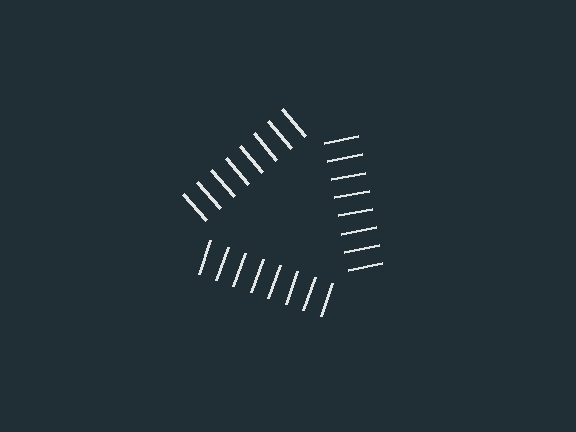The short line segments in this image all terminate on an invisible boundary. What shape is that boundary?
An illusory triangle — the line segments terminate on its edges but no continuous stroke is drawn.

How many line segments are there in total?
24 — 8 along each of the 3 edges.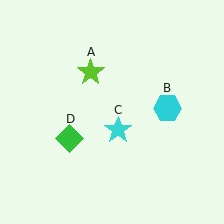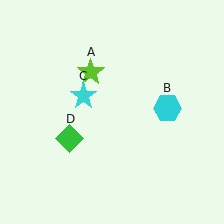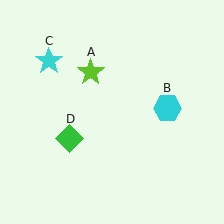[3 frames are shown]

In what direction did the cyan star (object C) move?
The cyan star (object C) moved up and to the left.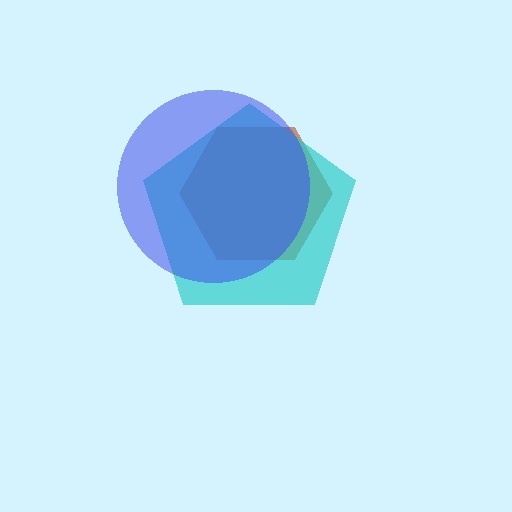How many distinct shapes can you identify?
There are 3 distinct shapes: a brown hexagon, a cyan pentagon, a blue circle.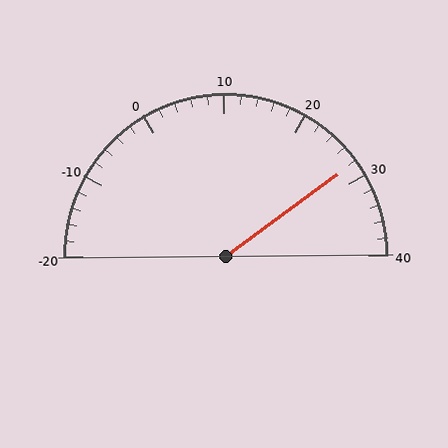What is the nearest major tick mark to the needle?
The nearest major tick mark is 30.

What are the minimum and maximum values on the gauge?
The gauge ranges from -20 to 40.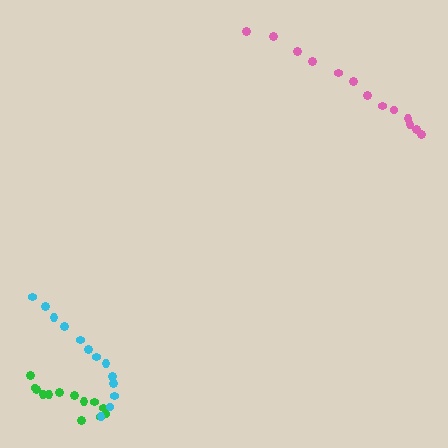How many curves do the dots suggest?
There are 3 distinct paths.